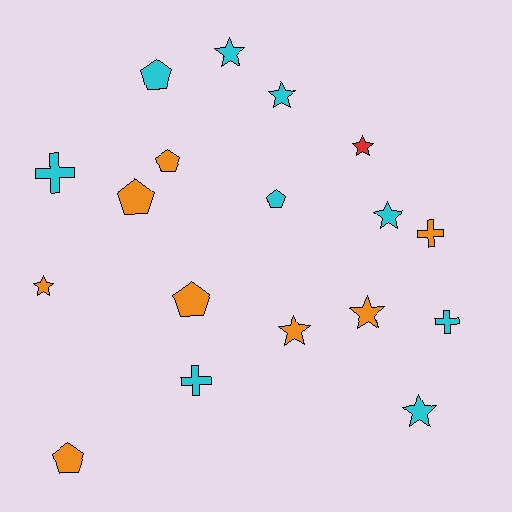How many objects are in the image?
There are 18 objects.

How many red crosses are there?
There are no red crosses.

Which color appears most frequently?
Cyan, with 9 objects.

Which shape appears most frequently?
Star, with 8 objects.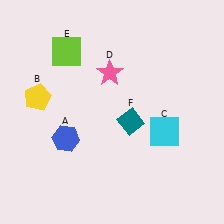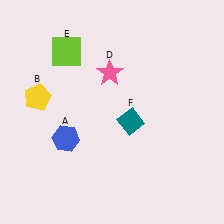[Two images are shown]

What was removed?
The cyan square (C) was removed in Image 2.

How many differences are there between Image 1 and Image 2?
There is 1 difference between the two images.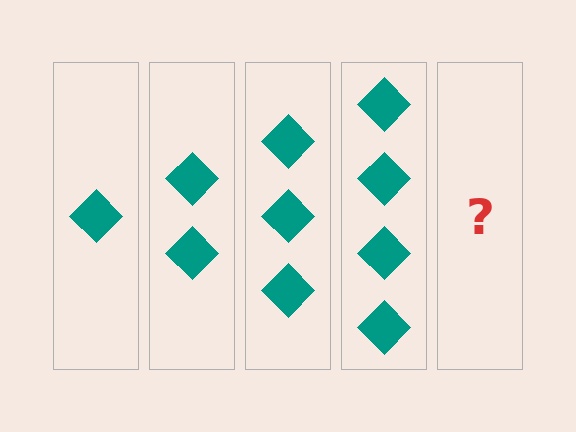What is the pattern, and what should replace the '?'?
The pattern is that each step adds one more diamond. The '?' should be 5 diamonds.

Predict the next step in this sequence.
The next step is 5 diamonds.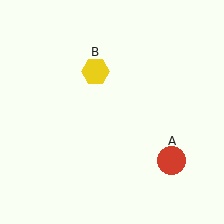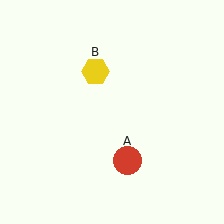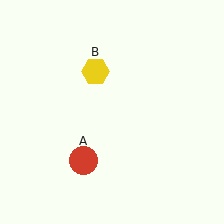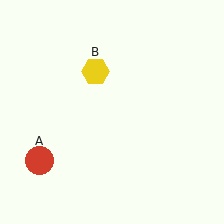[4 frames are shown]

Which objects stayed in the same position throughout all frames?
Yellow hexagon (object B) remained stationary.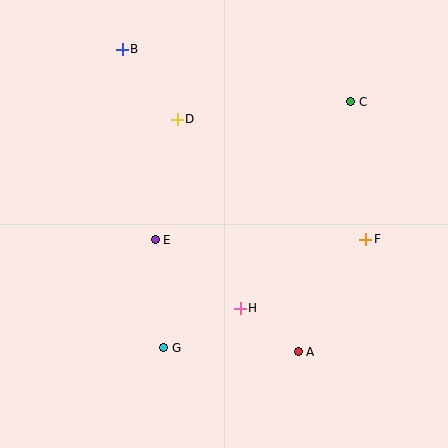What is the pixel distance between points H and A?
The distance between H and A is 72 pixels.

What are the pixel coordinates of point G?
Point G is at (164, 348).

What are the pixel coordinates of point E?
Point E is at (155, 240).